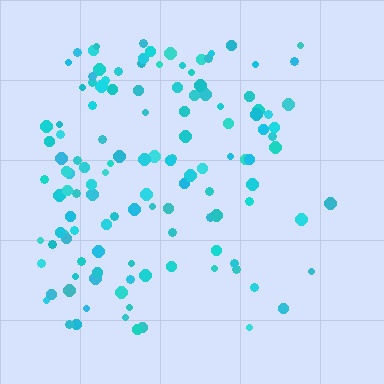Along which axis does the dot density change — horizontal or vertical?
Horizontal.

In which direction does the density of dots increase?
From right to left, with the left side densest.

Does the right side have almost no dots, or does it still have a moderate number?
Still a moderate number, just noticeably fewer than the left.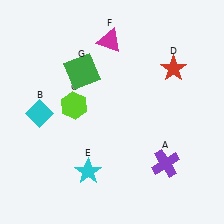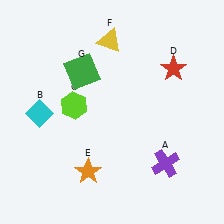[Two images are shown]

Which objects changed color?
E changed from cyan to orange. F changed from magenta to yellow.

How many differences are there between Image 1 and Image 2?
There are 2 differences between the two images.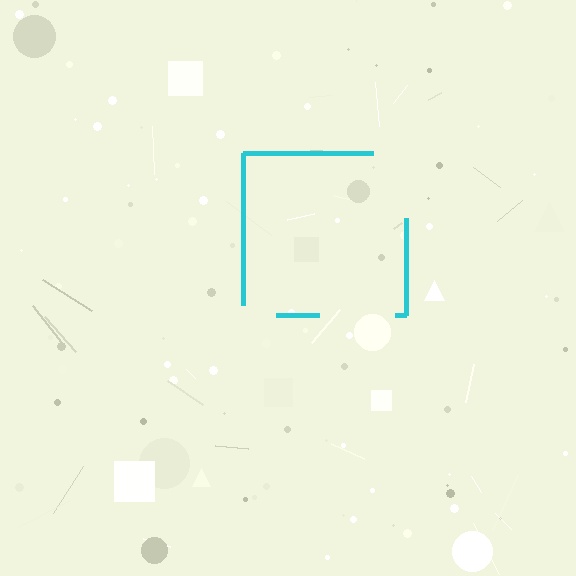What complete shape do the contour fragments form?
The contour fragments form a square.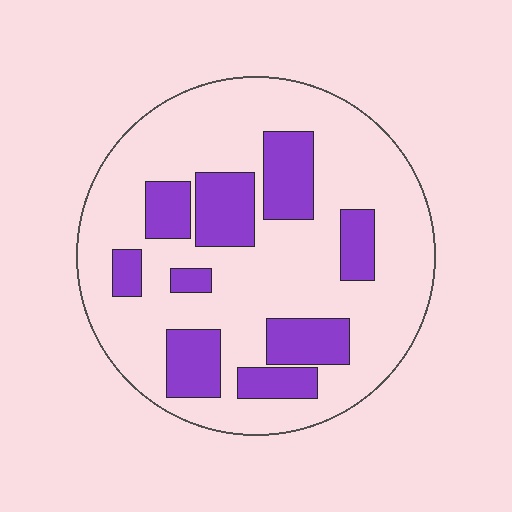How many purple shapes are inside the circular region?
9.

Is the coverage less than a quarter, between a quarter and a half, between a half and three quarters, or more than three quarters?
Between a quarter and a half.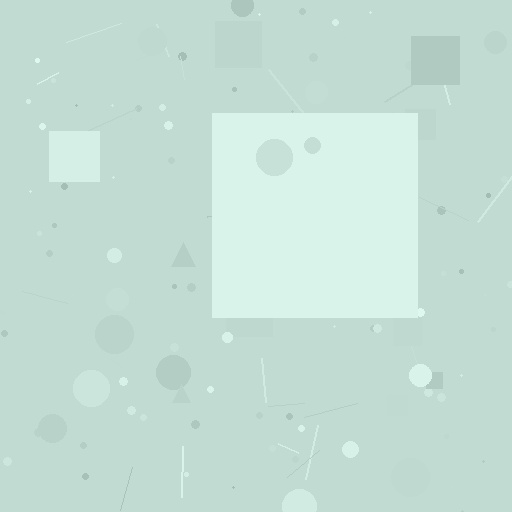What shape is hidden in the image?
A square is hidden in the image.